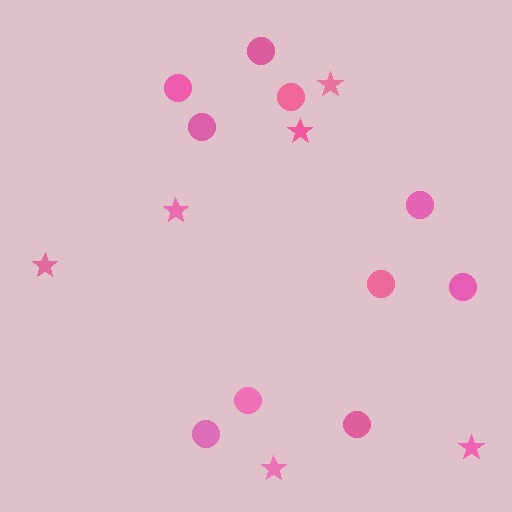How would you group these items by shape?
There are 2 groups: one group of circles (10) and one group of stars (6).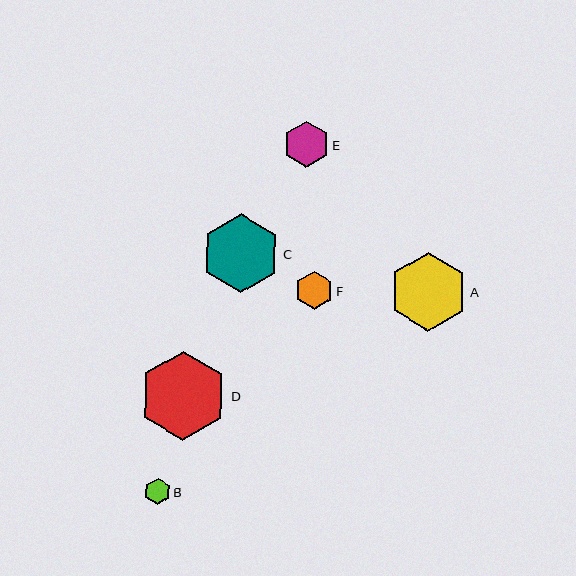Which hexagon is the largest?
Hexagon D is the largest with a size of approximately 89 pixels.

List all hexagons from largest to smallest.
From largest to smallest: D, A, C, E, F, B.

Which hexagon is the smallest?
Hexagon B is the smallest with a size of approximately 26 pixels.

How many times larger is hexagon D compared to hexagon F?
Hexagon D is approximately 2.4 times the size of hexagon F.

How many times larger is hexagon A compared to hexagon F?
Hexagon A is approximately 2.1 times the size of hexagon F.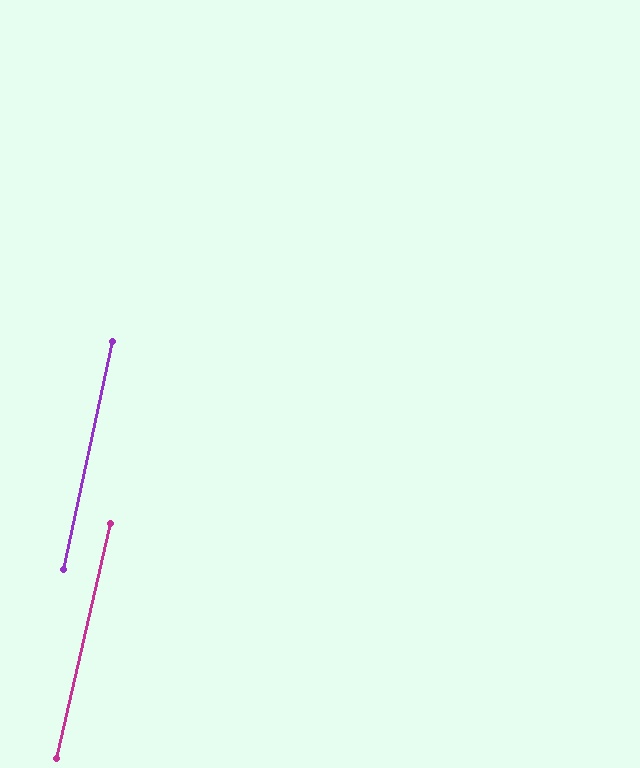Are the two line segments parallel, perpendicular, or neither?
Parallel — their directions differ by only 0.7°.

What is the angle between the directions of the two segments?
Approximately 1 degree.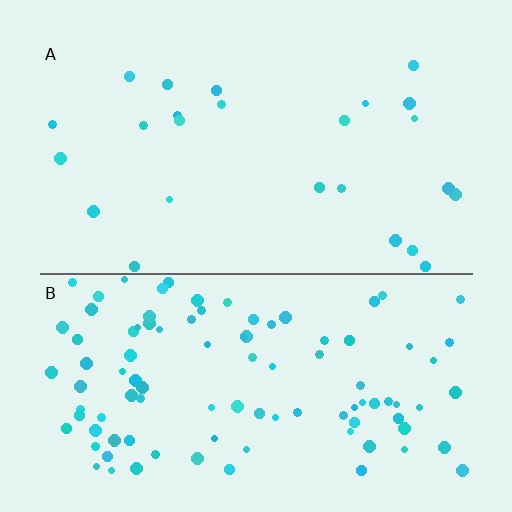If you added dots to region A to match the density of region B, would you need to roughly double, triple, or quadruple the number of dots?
Approximately quadruple.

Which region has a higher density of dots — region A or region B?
B (the bottom).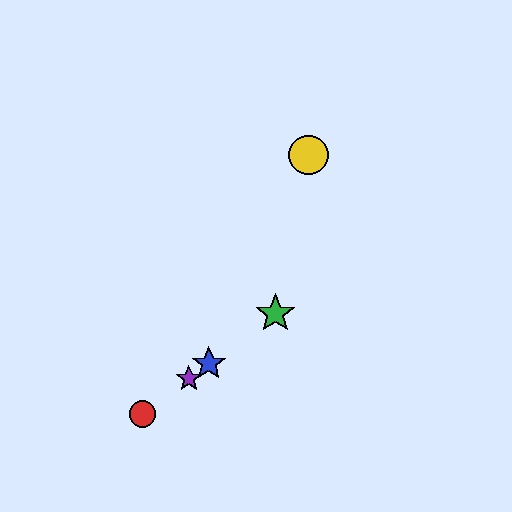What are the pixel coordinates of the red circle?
The red circle is at (142, 414).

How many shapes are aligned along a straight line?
4 shapes (the red circle, the blue star, the green star, the purple star) are aligned along a straight line.